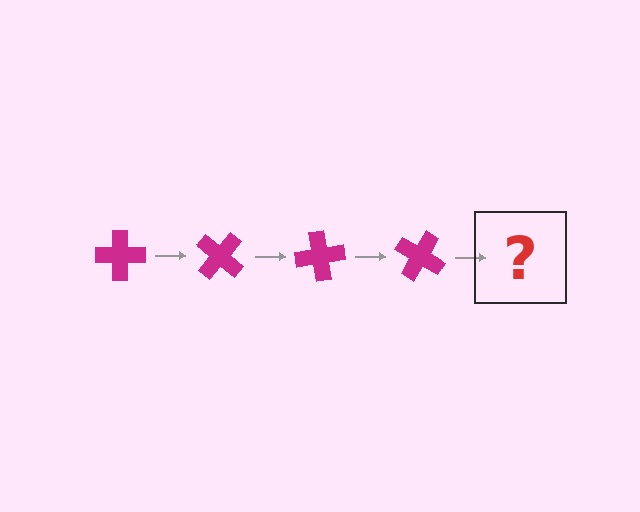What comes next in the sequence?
The next element should be a magenta cross rotated 160 degrees.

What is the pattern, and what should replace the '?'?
The pattern is that the cross rotates 40 degrees each step. The '?' should be a magenta cross rotated 160 degrees.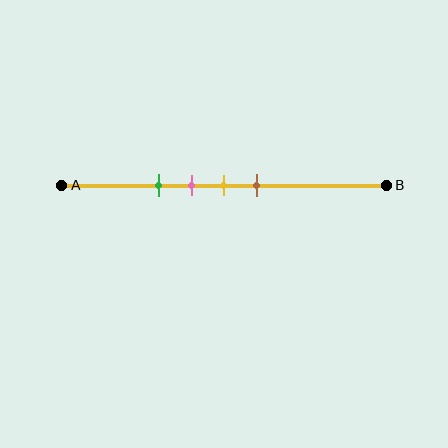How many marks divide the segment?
There are 4 marks dividing the segment.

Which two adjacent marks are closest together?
The pink and yellow marks are the closest adjacent pair.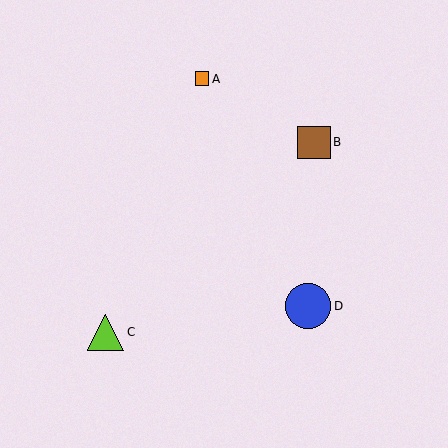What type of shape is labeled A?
Shape A is an orange square.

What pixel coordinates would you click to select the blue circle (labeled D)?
Click at (308, 306) to select the blue circle D.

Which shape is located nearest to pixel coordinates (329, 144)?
The brown square (labeled B) at (314, 142) is nearest to that location.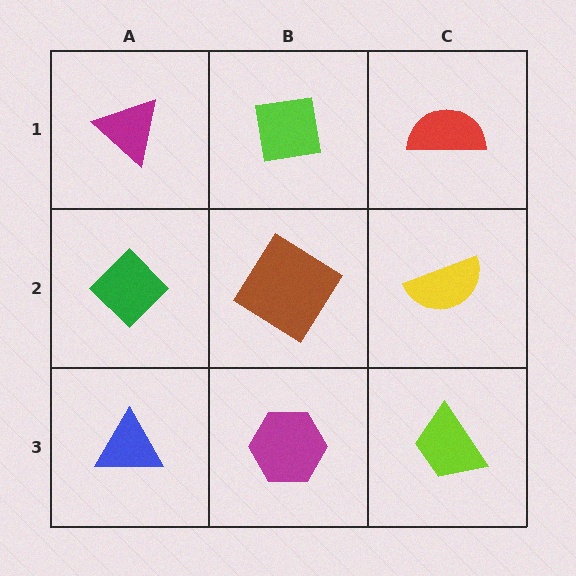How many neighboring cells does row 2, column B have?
4.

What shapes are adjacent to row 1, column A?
A green diamond (row 2, column A), a lime square (row 1, column B).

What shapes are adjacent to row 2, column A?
A magenta triangle (row 1, column A), a blue triangle (row 3, column A), a brown diamond (row 2, column B).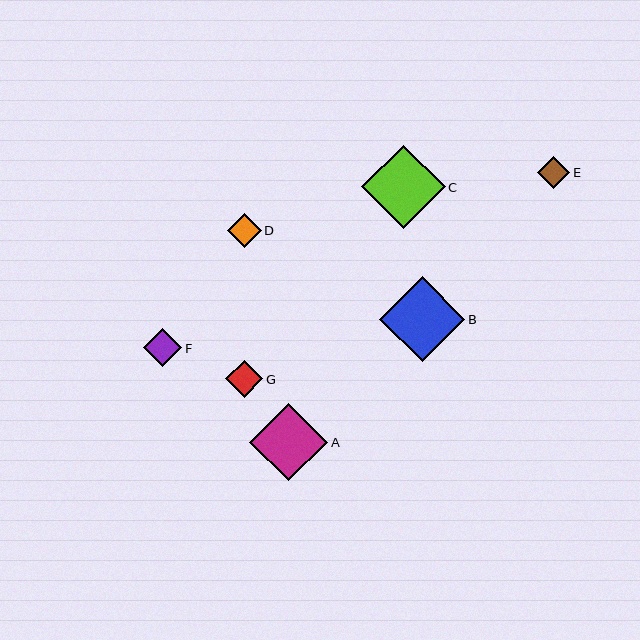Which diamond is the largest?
Diamond B is the largest with a size of approximately 85 pixels.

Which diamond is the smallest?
Diamond E is the smallest with a size of approximately 32 pixels.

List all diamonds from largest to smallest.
From largest to smallest: B, C, A, F, G, D, E.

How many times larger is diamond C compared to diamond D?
Diamond C is approximately 2.5 times the size of diamond D.